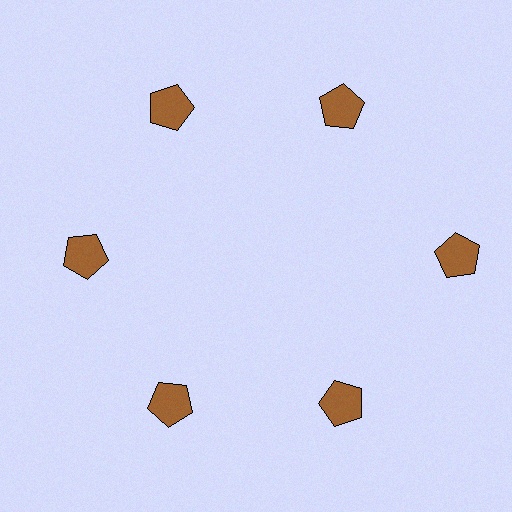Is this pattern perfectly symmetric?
No. The 6 brown pentagons are arranged in a ring, but one element near the 3 o'clock position is pushed outward from the center, breaking the 6-fold rotational symmetry.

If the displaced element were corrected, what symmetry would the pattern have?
It would have 6-fold rotational symmetry — the pattern would map onto itself every 60 degrees.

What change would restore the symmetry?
The symmetry would be restored by moving it inward, back onto the ring so that all 6 pentagons sit at equal angles and equal distance from the center.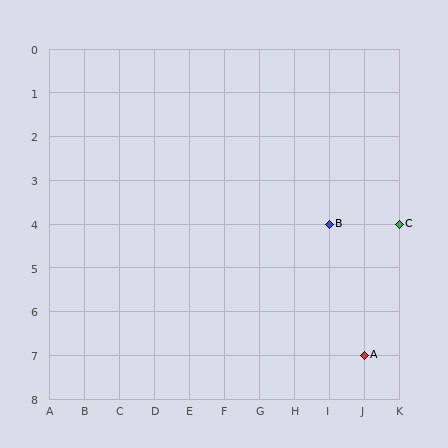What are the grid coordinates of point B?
Point B is at grid coordinates (I, 4).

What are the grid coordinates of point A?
Point A is at grid coordinates (J, 7).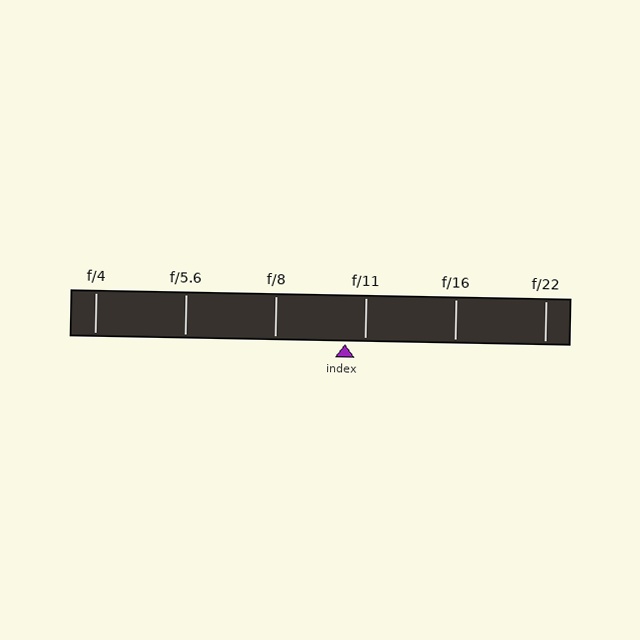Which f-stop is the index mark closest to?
The index mark is closest to f/11.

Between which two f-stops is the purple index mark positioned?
The index mark is between f/8 and f/11.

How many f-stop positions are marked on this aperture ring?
There are 6 f-stop positions marked.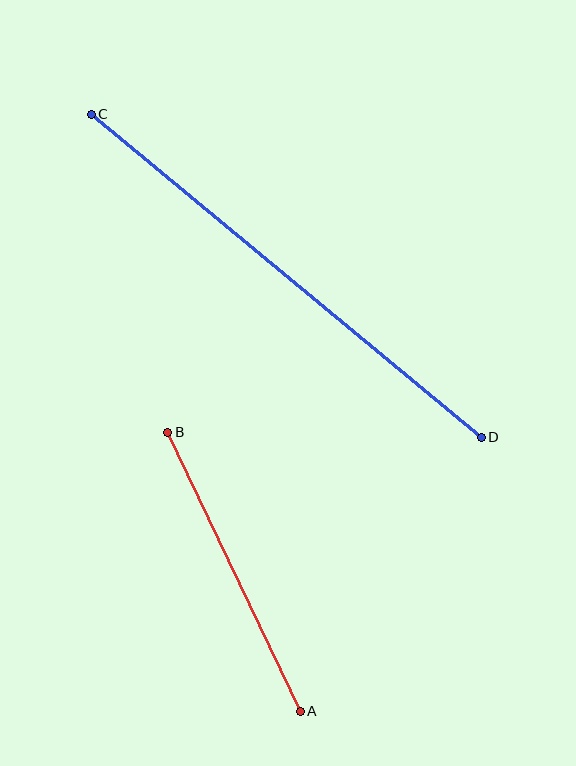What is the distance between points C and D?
The distance is approximately 506 pixels.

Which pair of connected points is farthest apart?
Points C and D are farthest apart.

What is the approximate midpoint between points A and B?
The midpoint is at approximately (234, 572) pixels.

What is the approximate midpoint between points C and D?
The midpoint is at approximately (286, 276) pixels.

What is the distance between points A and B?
The distance is approximately 309 pixels.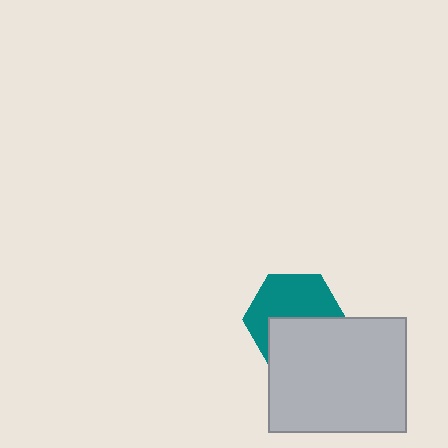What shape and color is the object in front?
The object in front is a light gray rectangle.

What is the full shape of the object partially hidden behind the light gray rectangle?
The partially hidden object is a teal hexagon.